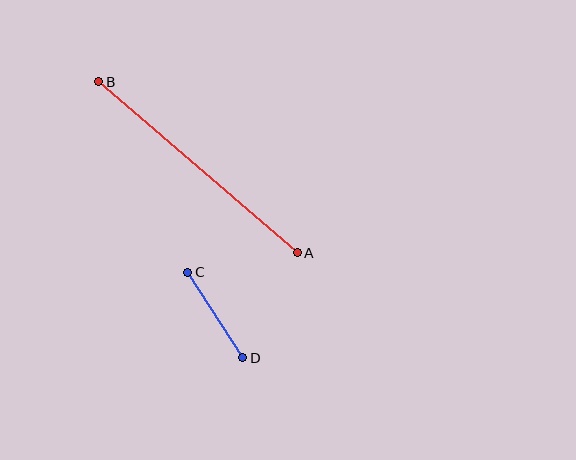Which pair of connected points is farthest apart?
Points A and B are farthest apart.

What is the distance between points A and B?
The distance is approximately 262 pixels.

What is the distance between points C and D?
The distance is approximately 102 pixels.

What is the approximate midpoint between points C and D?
The midpoint is at approximately (215, 315) pixels.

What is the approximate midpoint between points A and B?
The midpoint is at approximately (198, 167) pixels.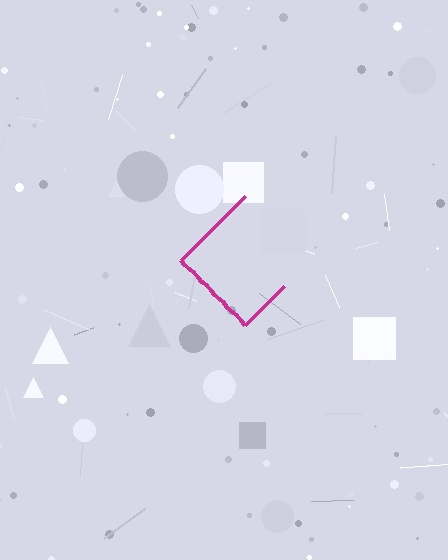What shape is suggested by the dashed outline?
The dashed outline suggests a diamond.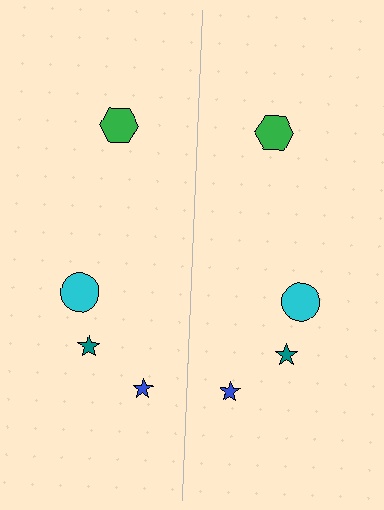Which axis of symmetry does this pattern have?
The pattern has a vertical axis of symmetry running through the center of the image.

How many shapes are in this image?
There are 8 shapes in this image.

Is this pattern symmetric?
Yes, this pattern has bilateral (reflection) symmetry.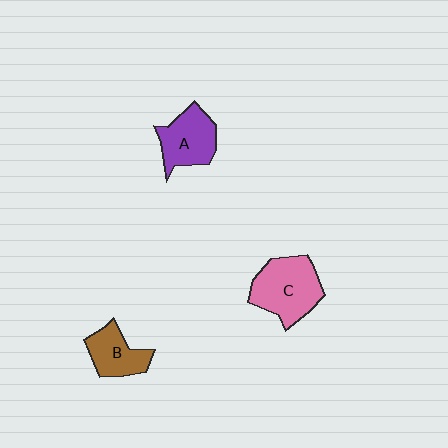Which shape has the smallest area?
Shape B (brown).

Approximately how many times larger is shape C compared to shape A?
Approximately 1.3 times.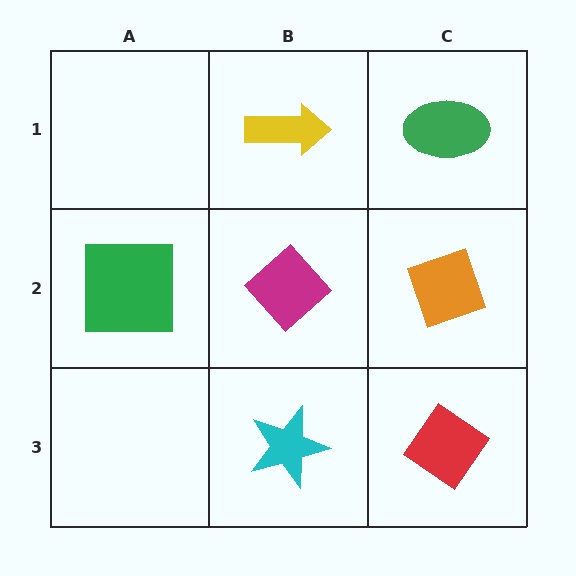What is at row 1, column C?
A green ellipse.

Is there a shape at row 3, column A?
No, that cell is empty.